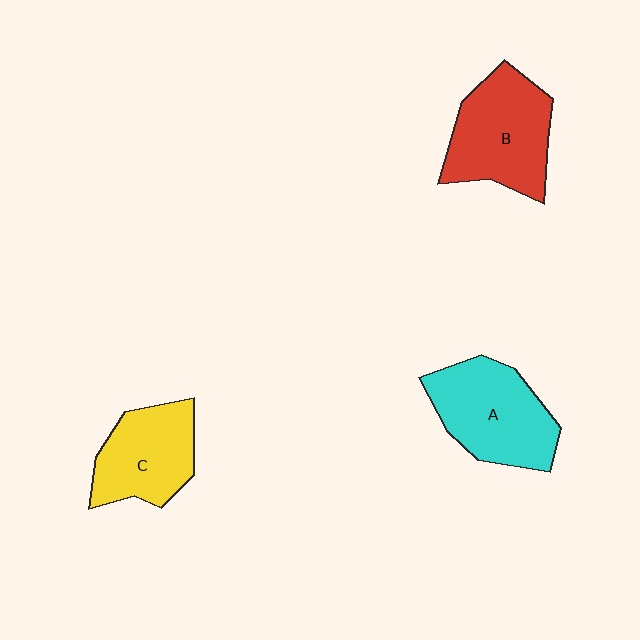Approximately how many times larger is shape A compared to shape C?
Approximately 1.2 times.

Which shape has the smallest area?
Shape C (yellow).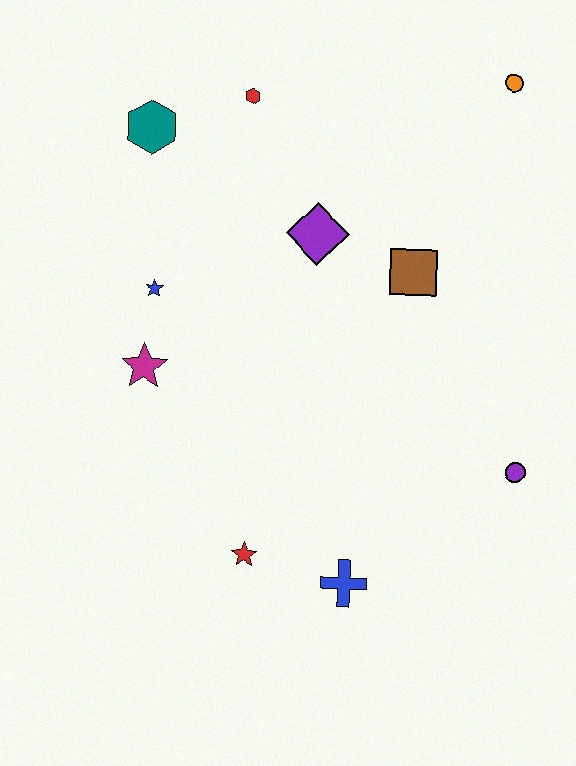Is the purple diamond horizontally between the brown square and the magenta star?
Yes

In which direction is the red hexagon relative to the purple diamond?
The red hexagon is above the purple diamond.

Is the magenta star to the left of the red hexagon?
Yes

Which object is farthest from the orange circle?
The red star is farthest from the orange circle.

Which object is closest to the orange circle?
The brown square is closest to the orange circle.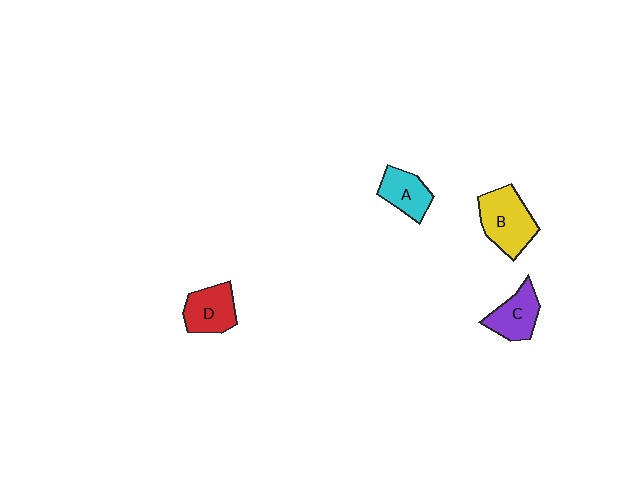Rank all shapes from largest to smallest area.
From largest to smallest: B (yellow), D (red), C (purple), A (cyan).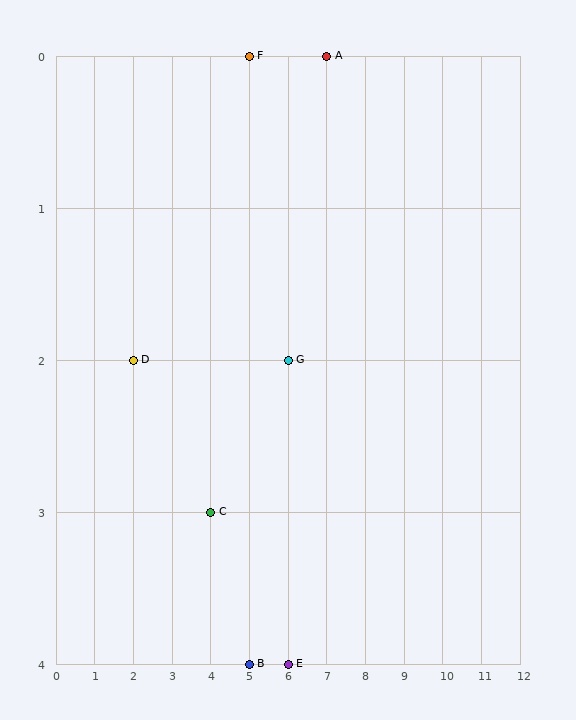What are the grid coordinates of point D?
Point D is at grid coordinates (2, 2).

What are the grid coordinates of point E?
Point E is at grid coordinates (6, 4).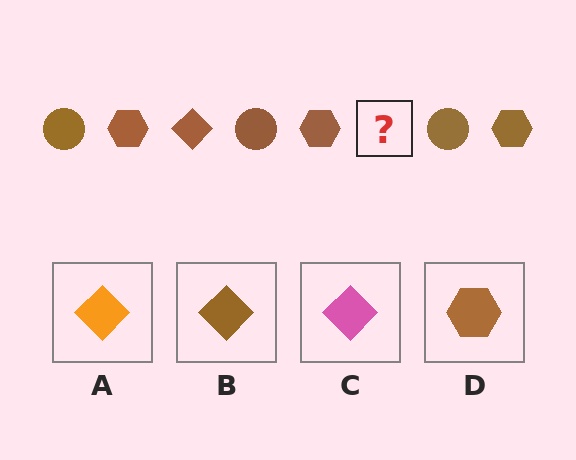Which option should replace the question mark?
Option B.